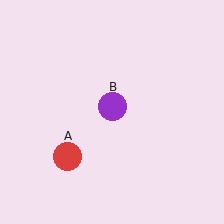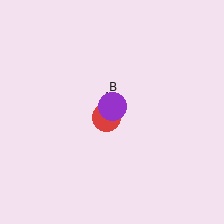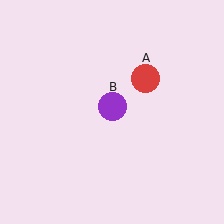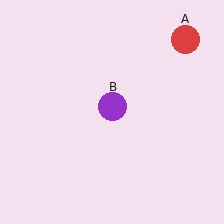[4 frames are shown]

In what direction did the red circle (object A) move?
The red circle (object A) moved up and to the right.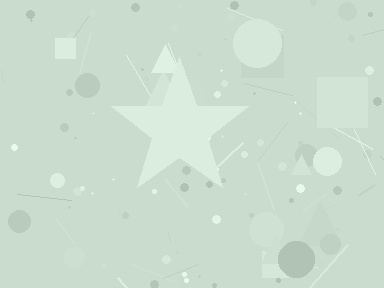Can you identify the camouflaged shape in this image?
The camouflaged shape is a star.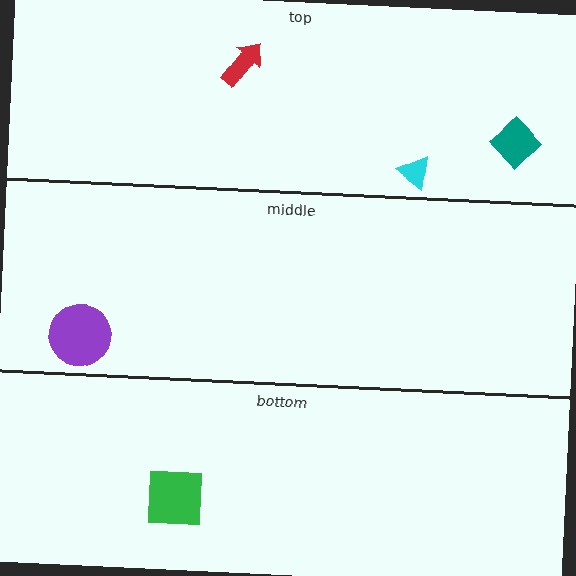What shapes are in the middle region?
The purple circle.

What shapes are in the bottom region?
The green square.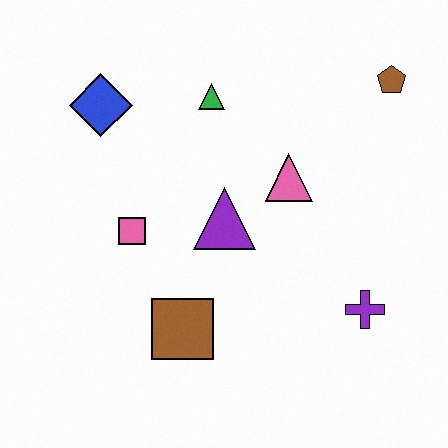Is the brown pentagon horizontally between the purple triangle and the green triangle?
No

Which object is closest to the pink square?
The purple triangle is closest to the pink square.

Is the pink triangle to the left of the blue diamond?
No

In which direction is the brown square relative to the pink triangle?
The brown square is below the pink triangle.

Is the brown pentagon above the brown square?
Yes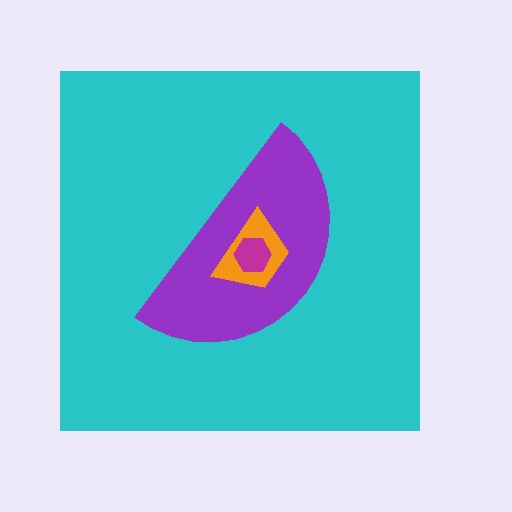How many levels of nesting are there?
4.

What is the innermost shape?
The magenta hexagon.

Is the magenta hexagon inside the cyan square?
Yes.